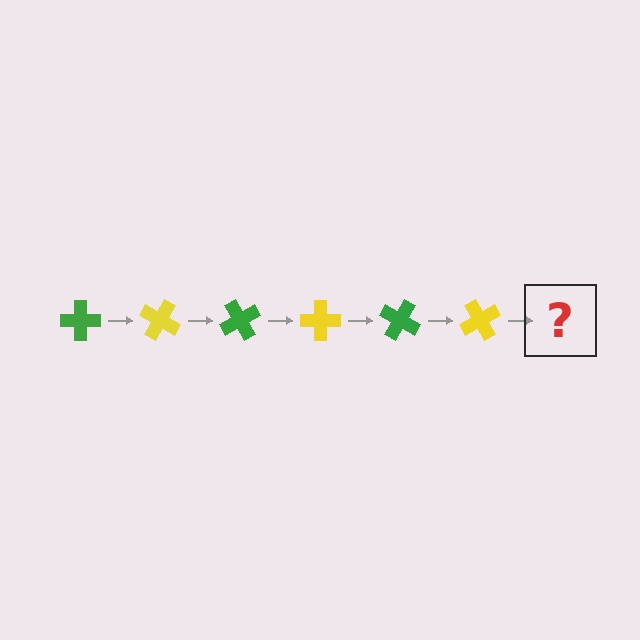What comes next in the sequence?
The next element should be a green cross, rotated 180 degrees from the start.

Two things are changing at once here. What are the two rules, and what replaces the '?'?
The two rules are that it rotates 30 degrees each step and the color cycles through green and yellow. The '?' should be a green cross, rotated 180 degrees from the start.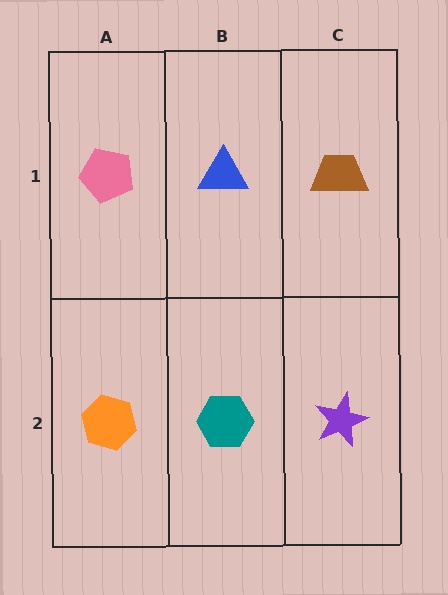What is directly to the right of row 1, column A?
A blue triangle.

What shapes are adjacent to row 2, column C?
A brown trapezoid (row 1, column C), a teal hexagon (row 2, column B).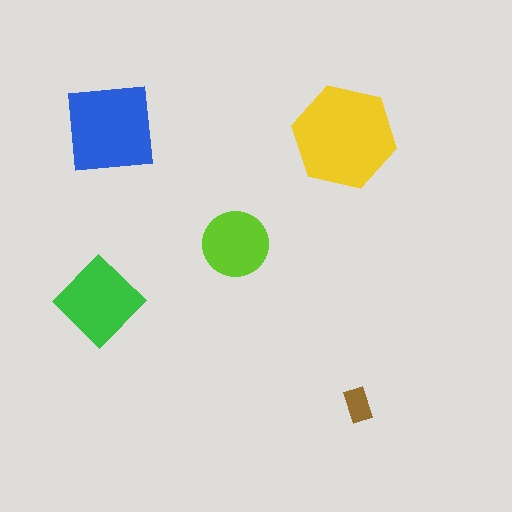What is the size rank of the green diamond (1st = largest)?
3rd.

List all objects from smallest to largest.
The brown rectangle, the lime circle, the green diamond, the blue square, the yellow hexagon.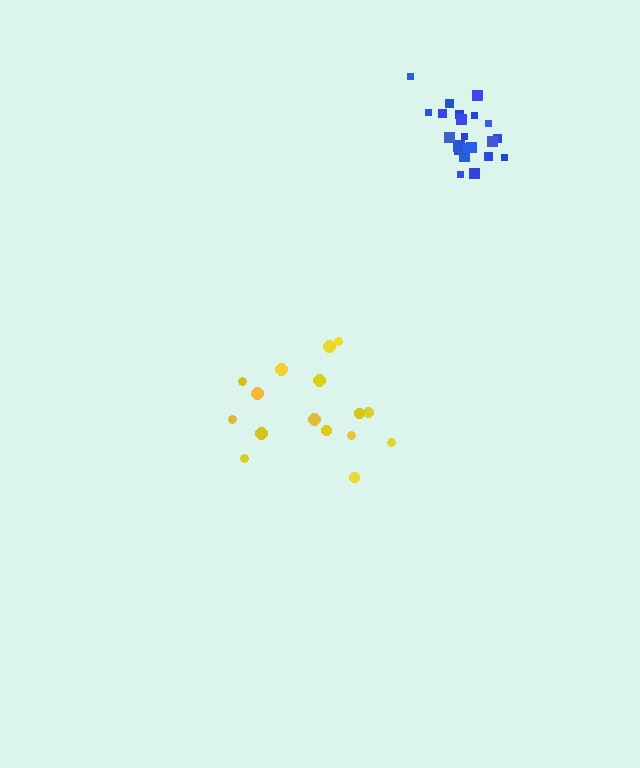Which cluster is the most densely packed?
Blue.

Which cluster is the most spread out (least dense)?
Yellow.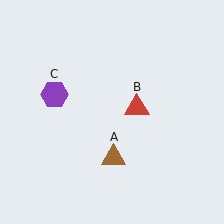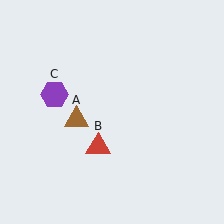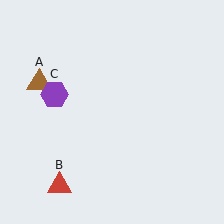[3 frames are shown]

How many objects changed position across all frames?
2 objects changed position: brown triangle (object A), red triangle (object B).